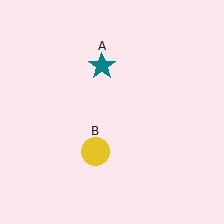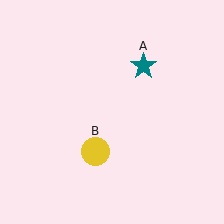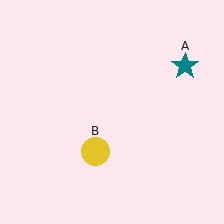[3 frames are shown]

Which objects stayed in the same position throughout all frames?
Yellow circle (object B) remained stationary.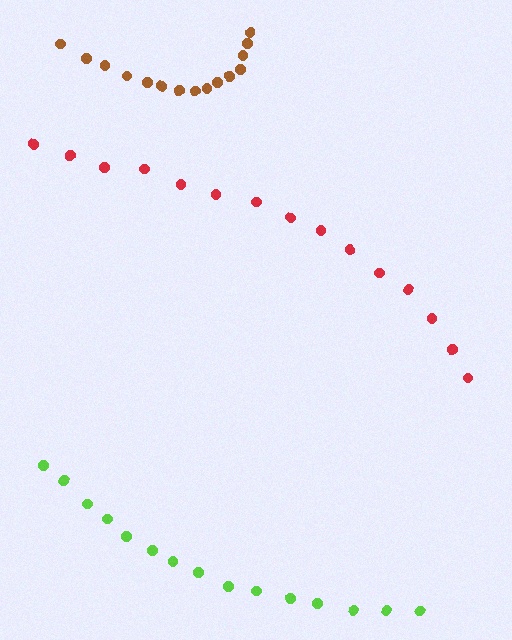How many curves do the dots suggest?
There are 3 distinct paths.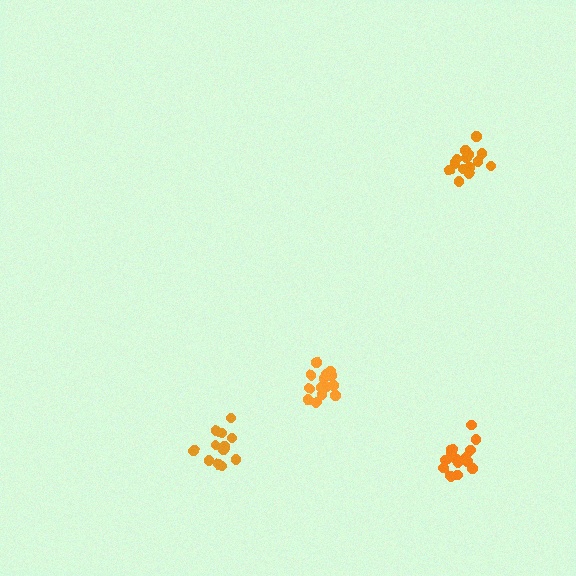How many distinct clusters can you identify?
There are 4 distinct clusters.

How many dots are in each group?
Group 1: 13 dots, Group 2: 15 dots, Group 3: 14 dots, Group 4: 14 dots (56 total).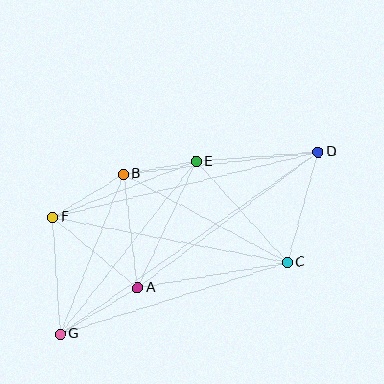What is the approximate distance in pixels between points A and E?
The distance between A and E is approximately 139 pixels.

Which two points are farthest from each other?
Points D and G are farthest from each other.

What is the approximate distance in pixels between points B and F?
The distance between B and F is approximately 82 pixels.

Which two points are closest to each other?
Points B and E are closest to each other.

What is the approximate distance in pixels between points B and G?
The distance between B and G is approximately 172 pixels.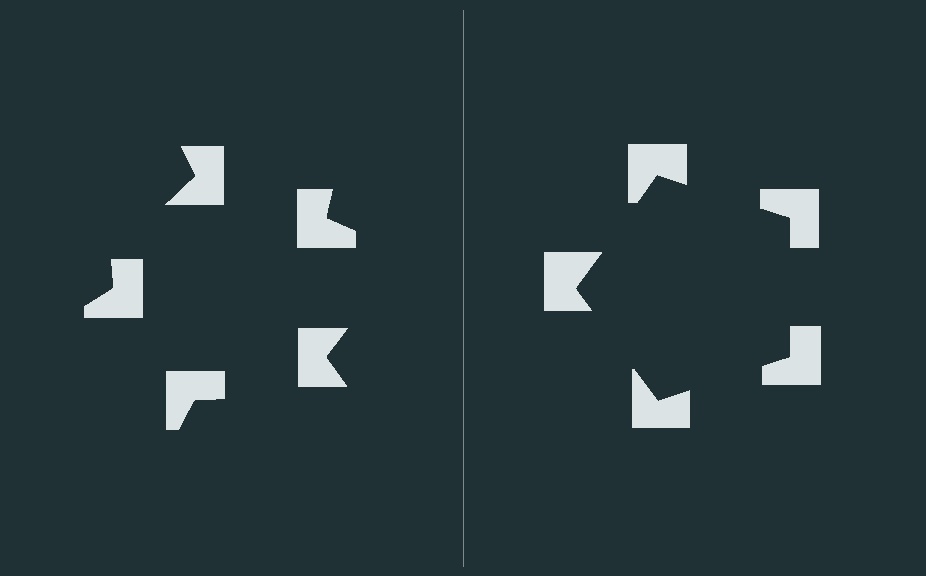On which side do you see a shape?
An illusory pentagon appears on the right side. On the left side the wedge cuts are rotated, so no coherent shape forms.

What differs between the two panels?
The notched squares are positioned identically on both sides; only the wedge orientations differ. On the right they align to a pentagon; on the left they are misaligned.